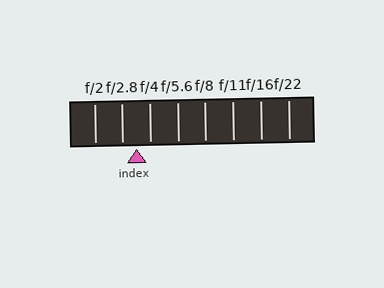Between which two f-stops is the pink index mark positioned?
The index mark is between f/2.8 and f/4.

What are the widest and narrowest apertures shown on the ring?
The widest aperture shown is f/2 and the narrowest is f/22.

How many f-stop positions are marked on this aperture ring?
There are 8 f-stop positions marked.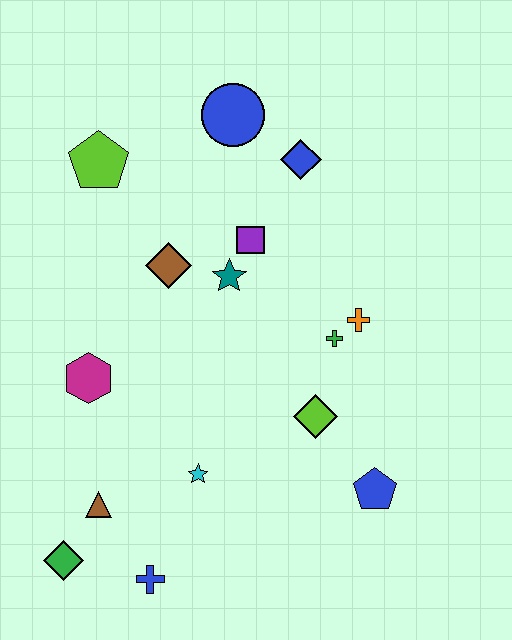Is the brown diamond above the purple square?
No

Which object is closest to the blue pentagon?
The lime diamond is closest to the blue pentagon.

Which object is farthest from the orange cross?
The green diamond is farthest from the orange cross.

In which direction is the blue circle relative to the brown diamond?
The blue circle is above the brown diamond.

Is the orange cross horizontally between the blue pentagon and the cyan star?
Yes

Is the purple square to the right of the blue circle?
Yes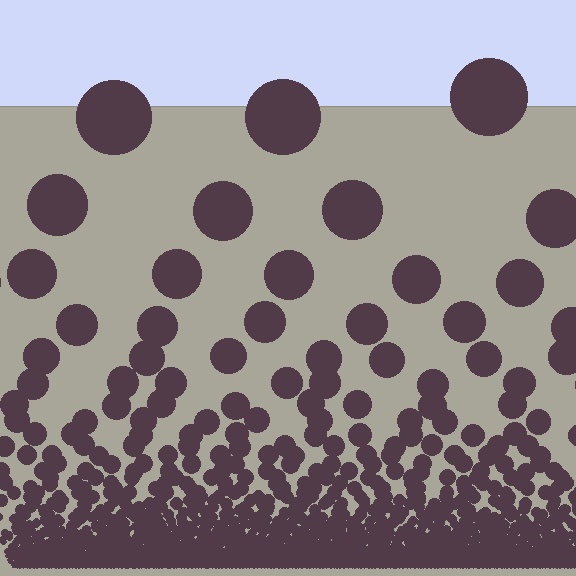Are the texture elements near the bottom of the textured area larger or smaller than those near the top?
Smaller. The gradient is inverted — elements near the bottom are smaller and denser.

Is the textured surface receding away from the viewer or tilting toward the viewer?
The surface appears to tilt toward the viewer. Texture elements get larger and sparser toward the top.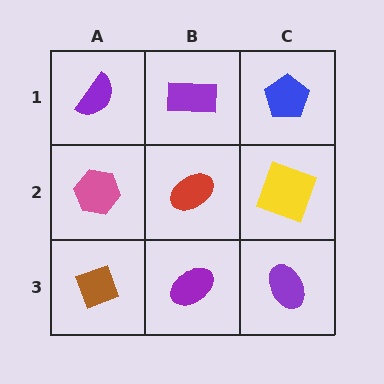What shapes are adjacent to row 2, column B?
A purple rectangle (row 1, column B), a purple ellipse (row 3, column B), a pink hexagon (row 2, column A), a yellow square (row 2, column C).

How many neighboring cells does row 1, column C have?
2.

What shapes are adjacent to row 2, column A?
A purple semicircle (row 1, column A), a brown diamond (row 3, column A), a red ellipse (row 2, column B).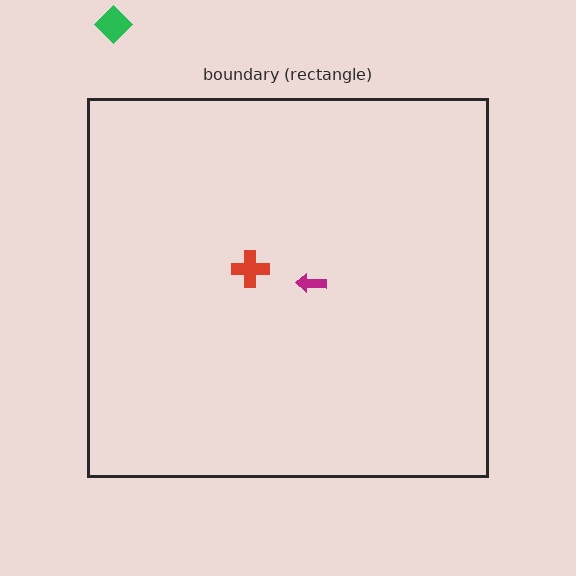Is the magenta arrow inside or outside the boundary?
Inside.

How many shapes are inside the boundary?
2 inside, 1 outside.